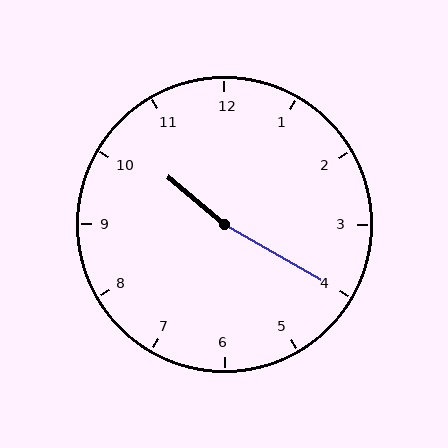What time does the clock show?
10:20.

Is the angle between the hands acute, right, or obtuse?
It is obtuse.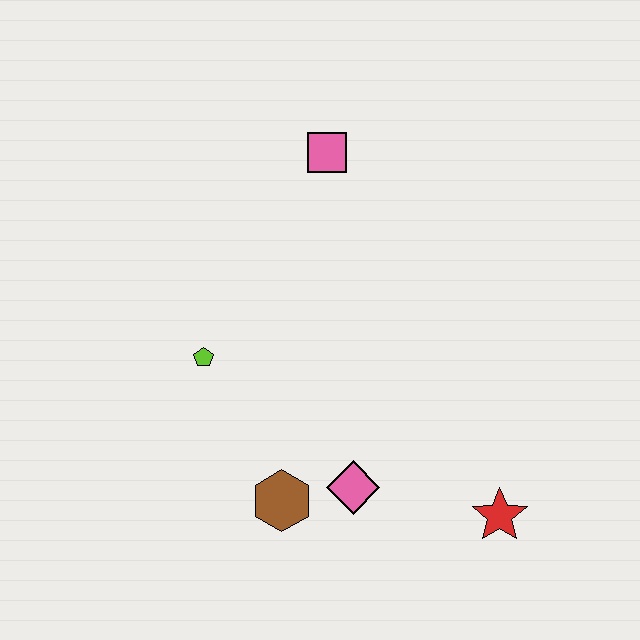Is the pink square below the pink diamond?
No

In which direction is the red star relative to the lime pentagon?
The red star is to the right of the lime pentagon.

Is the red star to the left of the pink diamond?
No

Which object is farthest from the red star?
The pink square is farthest from the red star.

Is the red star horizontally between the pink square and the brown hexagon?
No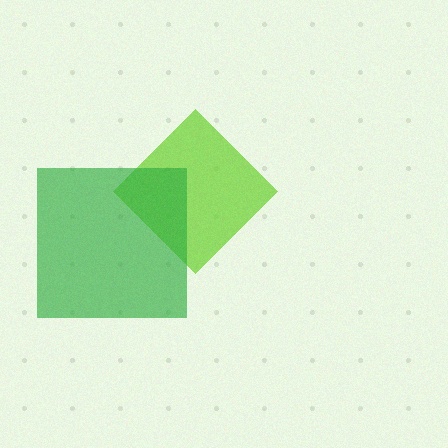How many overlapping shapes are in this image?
There are 2 overlapping shapes in the image.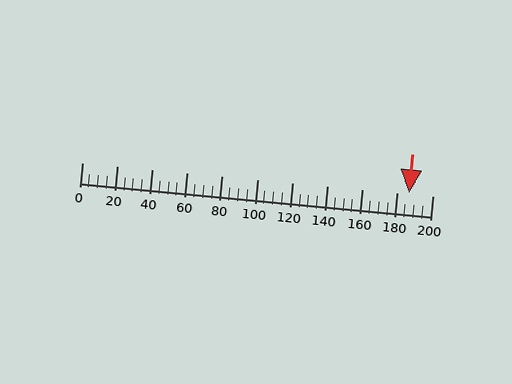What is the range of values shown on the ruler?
The ruler shows values from 0 to 200.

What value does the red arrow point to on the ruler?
The red arrow points to approximately 187.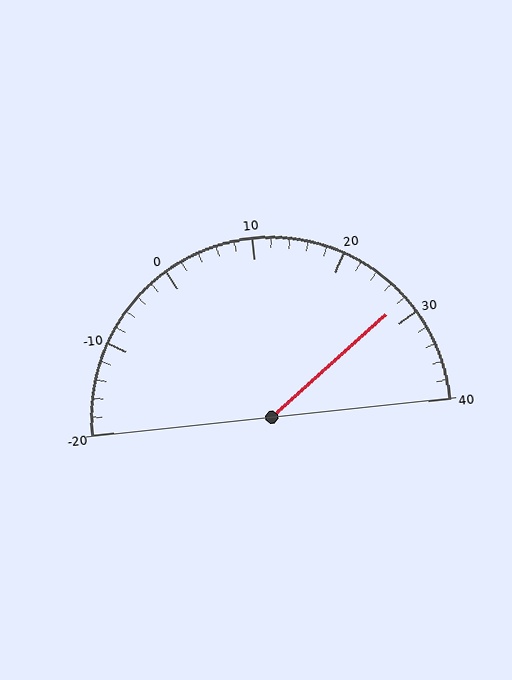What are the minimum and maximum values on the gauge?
The gauge ranges from -20 to 40.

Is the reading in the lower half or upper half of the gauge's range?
The reading is in the upper half of the range (-20 to 40).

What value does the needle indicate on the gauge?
The needle indicates approximately 28.